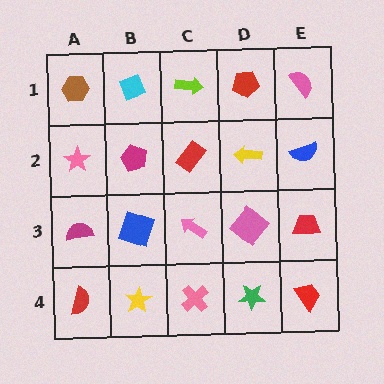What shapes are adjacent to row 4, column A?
A magenta semicircle (row 3, column A), a yellow star (row 4, column B).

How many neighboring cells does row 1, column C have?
3.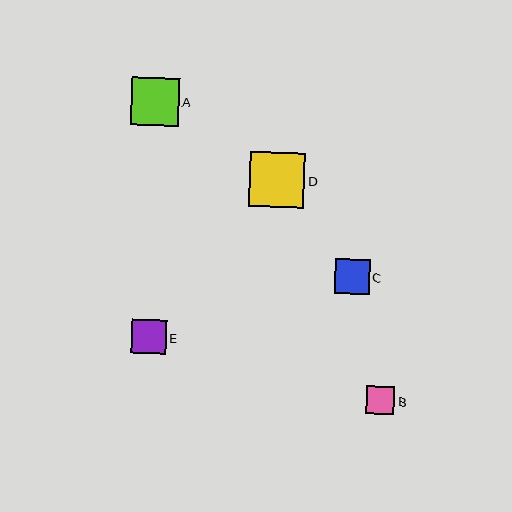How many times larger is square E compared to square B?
Square E is approximately 1.2 times the size of square B.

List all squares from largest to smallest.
From largest to smallest: D, A, C, E, B.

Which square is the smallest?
Square B is the smallest with a size of approximately 28 pixels.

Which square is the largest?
Square D is the largest with a size of approximately 55 pixels.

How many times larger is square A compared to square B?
Square A is approximately 1.7 times the size of square B.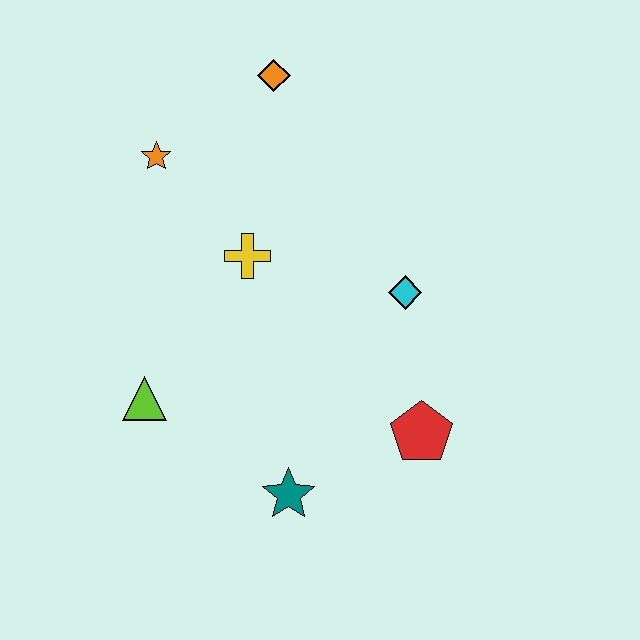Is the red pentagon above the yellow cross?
No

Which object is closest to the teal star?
The red pentagon is closest to the teal star.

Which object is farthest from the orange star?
The red pentagon is farthest from the orange star.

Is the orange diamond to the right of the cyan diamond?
No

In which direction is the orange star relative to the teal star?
The orange star is above the teal star.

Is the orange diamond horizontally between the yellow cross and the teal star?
Yes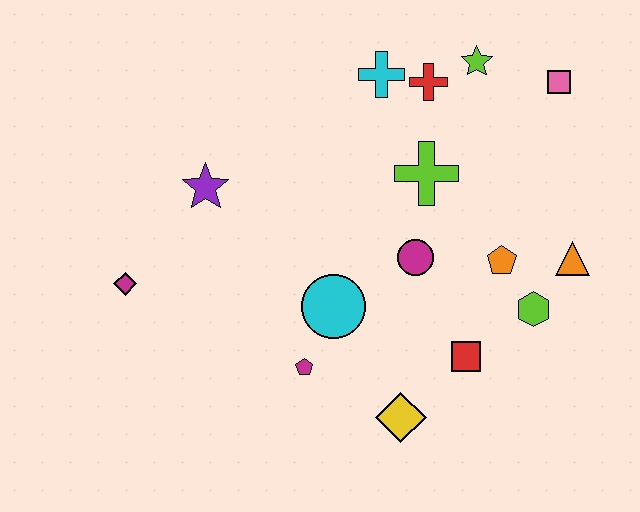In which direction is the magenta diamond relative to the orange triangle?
The magenta diamond is to the left of the orange triangle.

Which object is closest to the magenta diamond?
The purple star is closest to the magenta diamond.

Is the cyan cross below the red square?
No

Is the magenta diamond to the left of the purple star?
Yes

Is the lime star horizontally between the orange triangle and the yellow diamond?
Yes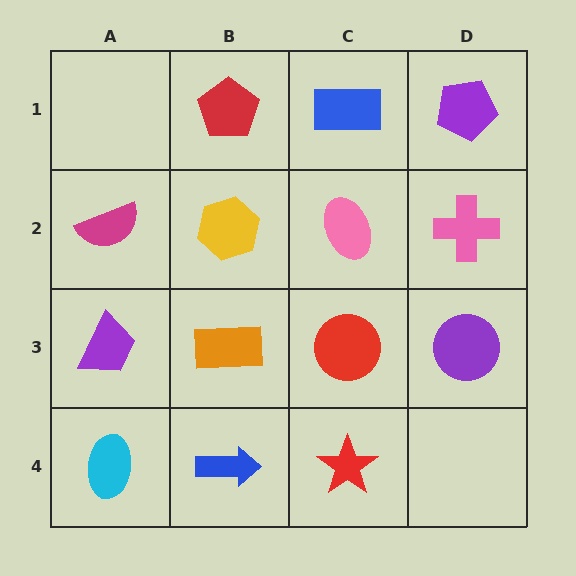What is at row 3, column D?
A purple circle.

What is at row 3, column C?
A red circle.